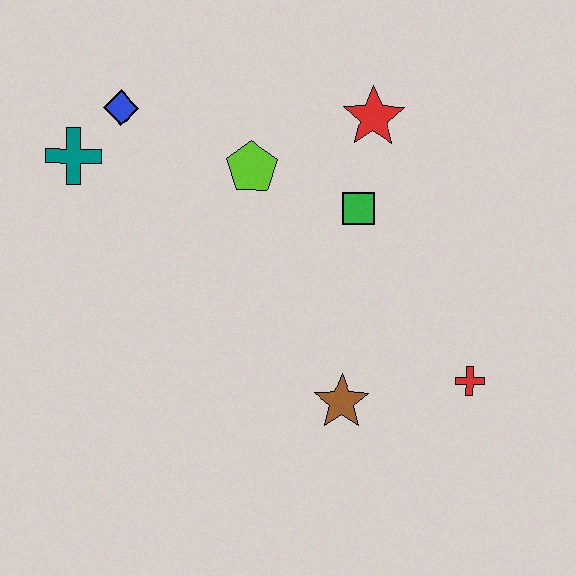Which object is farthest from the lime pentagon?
The red cross is farthest from the lime pentagon.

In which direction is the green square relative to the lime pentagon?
The green square is to the right of the lime pentagon.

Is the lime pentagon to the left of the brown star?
Yes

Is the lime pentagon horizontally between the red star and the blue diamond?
Yes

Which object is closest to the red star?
The green square is closest to the red star.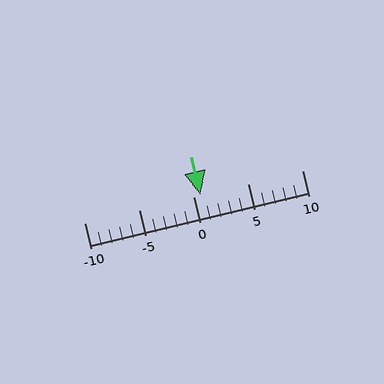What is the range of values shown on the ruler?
The ruler shows values from -10 to 10.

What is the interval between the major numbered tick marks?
The major tick marks are spaced 5 units apart.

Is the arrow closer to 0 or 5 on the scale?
The arrow is closer to 0.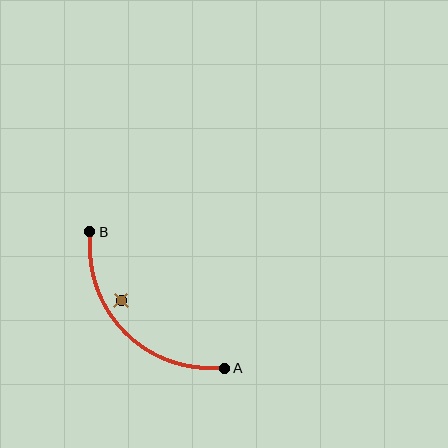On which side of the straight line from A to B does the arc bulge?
The arc bulges below and to the left of the straight line connecting A and B.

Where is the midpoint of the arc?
The arc midpoint is the point on the curve farthest from the straight line joining A and B. It sits below and to the left of that line.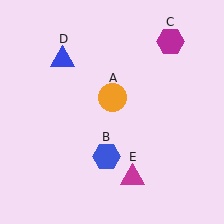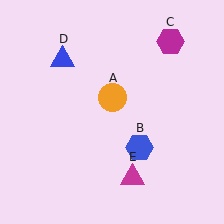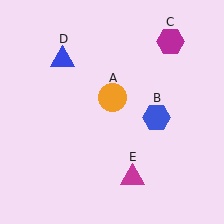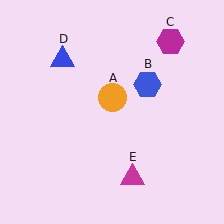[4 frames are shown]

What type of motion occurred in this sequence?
The blue hexagon (object B) rotated counterclockwise around the center of the scene.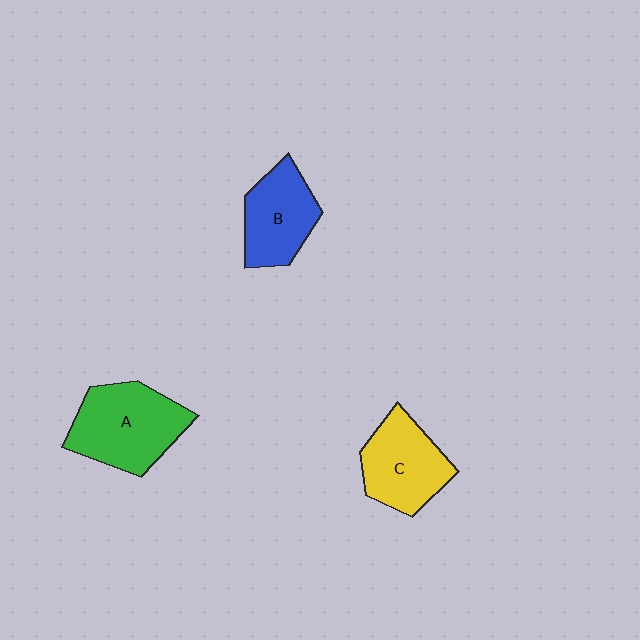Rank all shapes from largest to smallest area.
From largest to smallest: A (green), C (yellow), B (blue).